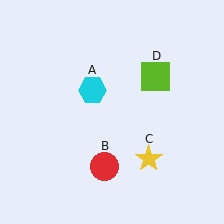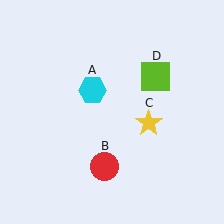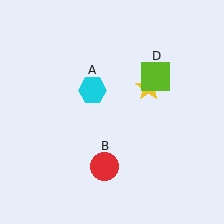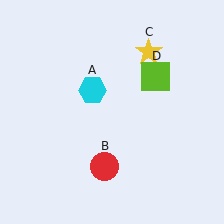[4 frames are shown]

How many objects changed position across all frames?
1 object changed position: yellow star (object C).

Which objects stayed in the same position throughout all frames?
Cyan hexagon (object A) and red circle (object B) and lime square (object D) remained stationary.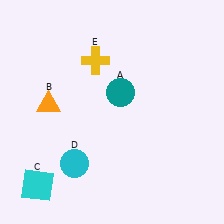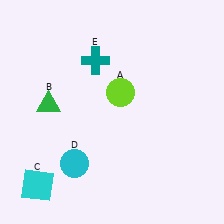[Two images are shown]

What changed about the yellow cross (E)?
In Image 1, E is yellow. In Image 2, it changed to teal.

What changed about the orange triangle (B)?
In Image 1, B is orange. In Image 2, it changed to green.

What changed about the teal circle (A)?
In Image 1, A is teal. In Image 2, it changed to lime.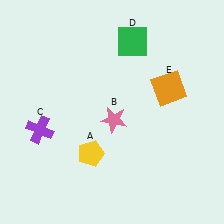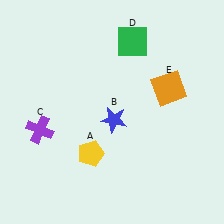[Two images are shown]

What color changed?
The star (B) changed from pink in Image 1 to blue in Image 2.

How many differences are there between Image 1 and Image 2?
There is 1 difference between the two images.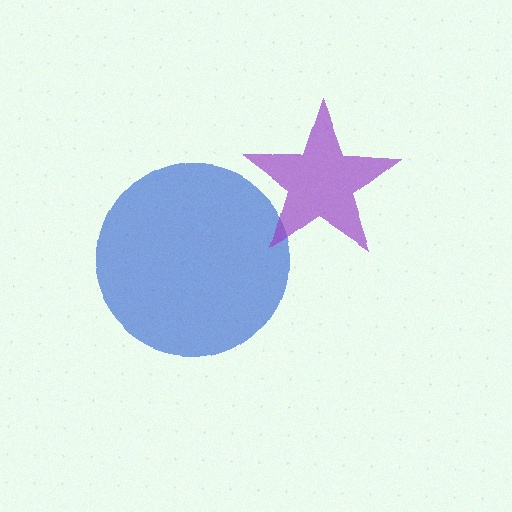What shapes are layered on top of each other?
The layered shapes are: a blue circle, a purple star.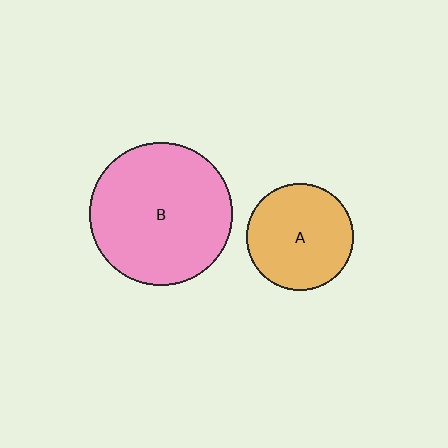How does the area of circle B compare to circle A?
Approximately 1.8 times.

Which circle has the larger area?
Circle B (pink).